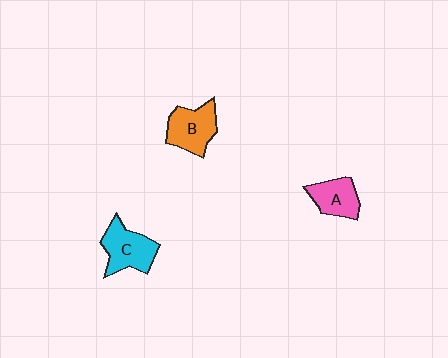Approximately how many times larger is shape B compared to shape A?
Approximately 1.2 times.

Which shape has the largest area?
Shape C (cyan).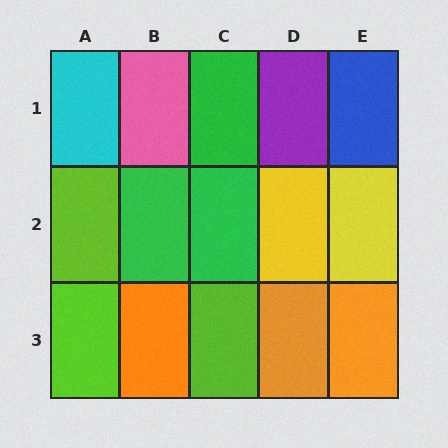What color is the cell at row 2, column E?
Yellow.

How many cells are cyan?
1 cell is cyan.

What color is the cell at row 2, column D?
Yellow.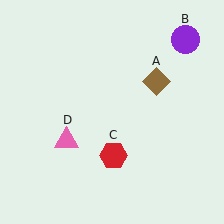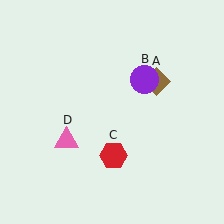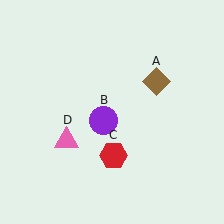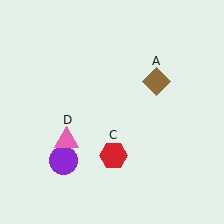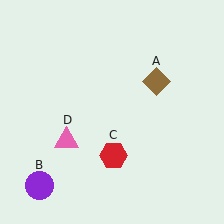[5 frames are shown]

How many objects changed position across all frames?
1 object changed position: purple circle (object B).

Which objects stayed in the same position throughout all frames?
Brown diamond (object A) and red hexagon (object C) and pink triangle (object D) remained stationary.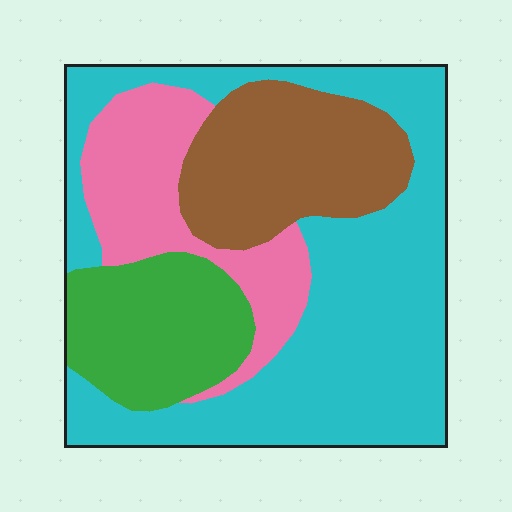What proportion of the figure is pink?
Pink takes up about one sixth (1/6) of the figure.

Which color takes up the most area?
Cyan, at roughly 45%.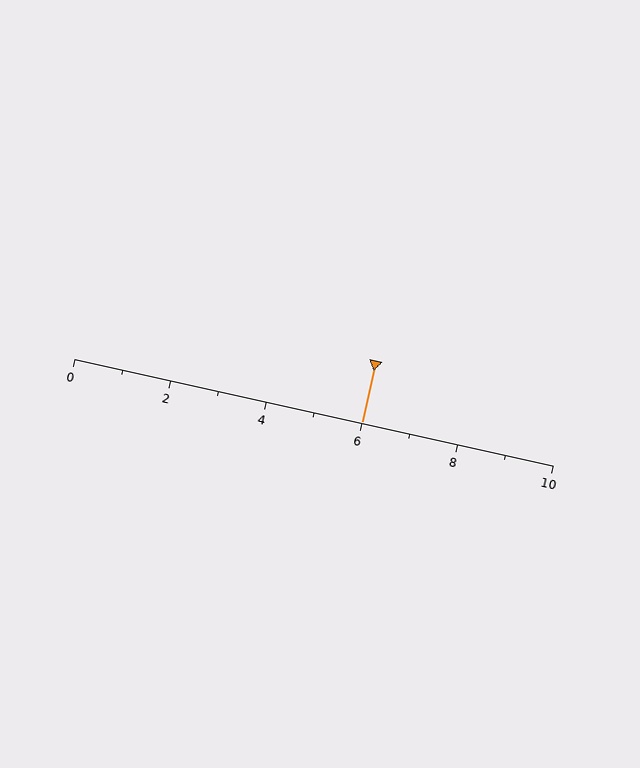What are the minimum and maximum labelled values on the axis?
The axis runs from 0 to 10.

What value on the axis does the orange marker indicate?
The marker indicates approximately 6.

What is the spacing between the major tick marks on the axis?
The major ticks are spaced 2 apart.